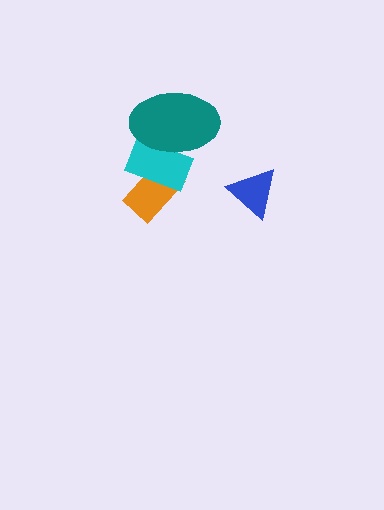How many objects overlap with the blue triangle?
0 objects overlap with the blue triangle.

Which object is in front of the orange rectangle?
The cyan rectangle is in front of the orange rectangle.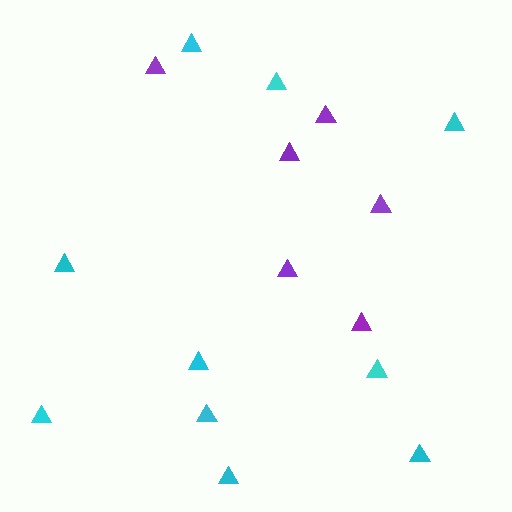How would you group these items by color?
There are 2 groups: one group of cyan triangles (10) and one group of purple triangles (6).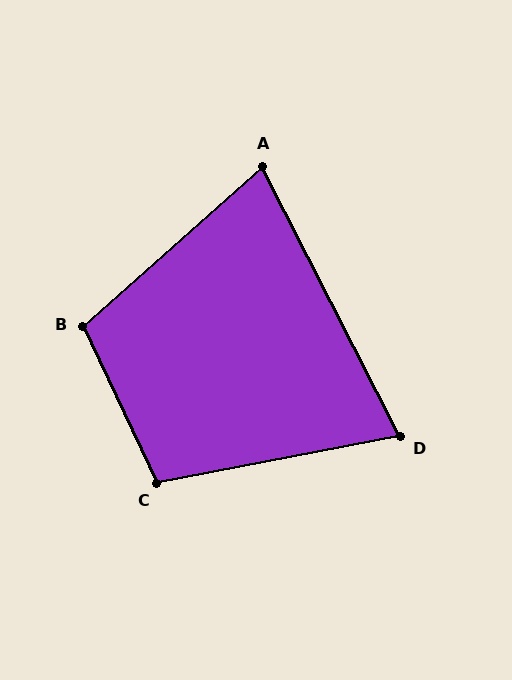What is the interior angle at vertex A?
Approximately 75 degrees (acute).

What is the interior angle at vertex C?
Approximately 105 degrees (obtuse).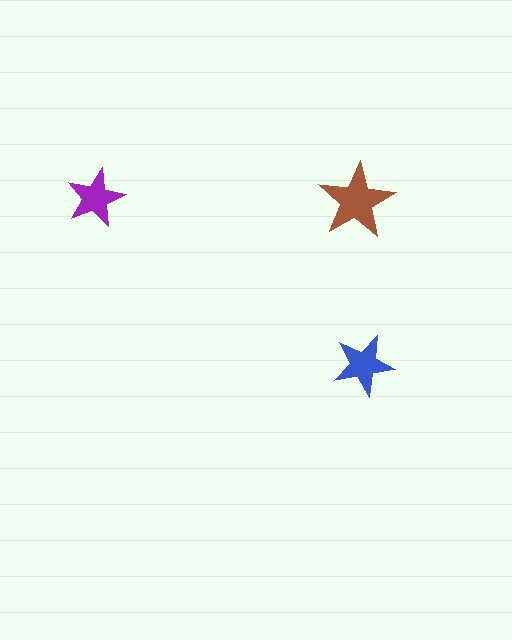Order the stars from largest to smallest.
the brown one, the blue one, the purple one.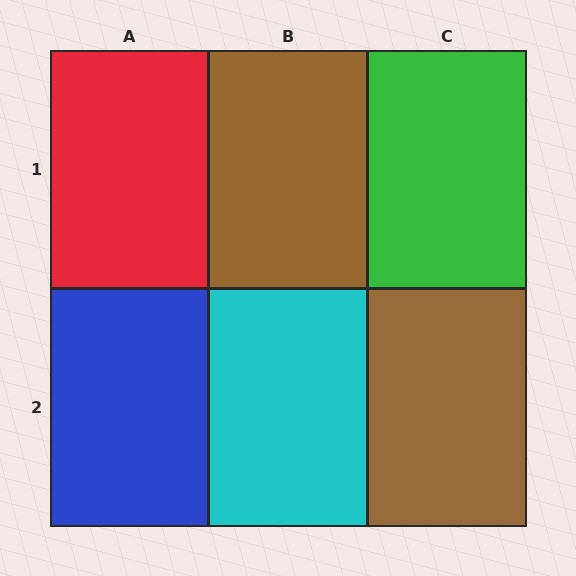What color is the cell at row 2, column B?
Cyan.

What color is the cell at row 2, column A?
Blue.